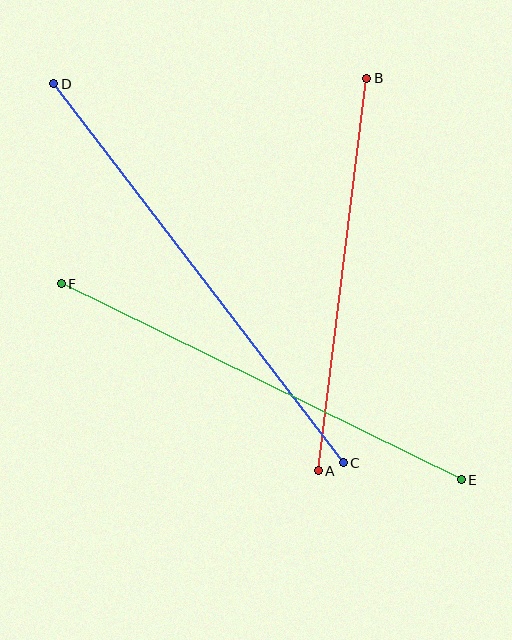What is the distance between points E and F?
The distance is approximately 445 pixels.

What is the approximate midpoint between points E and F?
The midpoint is at approximately (261, 382) pixels.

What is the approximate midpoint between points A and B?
The midpoint is at approximately (342, 274) pixels.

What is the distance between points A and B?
The distance is approximately 396 pixels.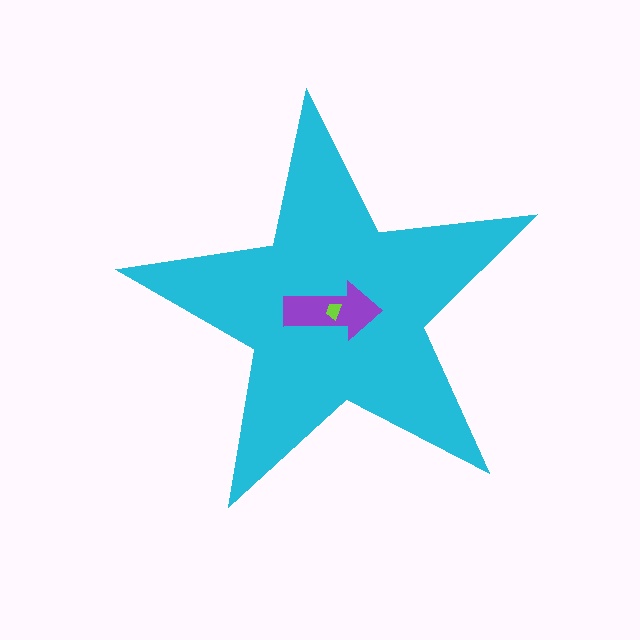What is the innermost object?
The lime trapezoid.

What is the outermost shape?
The cyan star.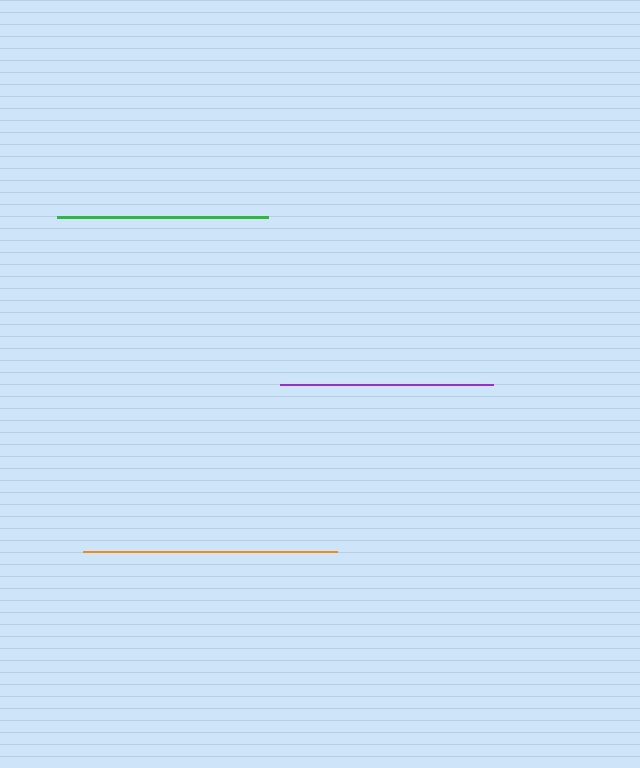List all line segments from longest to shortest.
From longest to shortest: orange, purple, green.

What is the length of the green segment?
The green segment is approximately 212 pixels long.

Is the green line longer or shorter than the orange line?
The orange line is longer than the green line.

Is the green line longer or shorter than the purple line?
The purple line is longer than the green line.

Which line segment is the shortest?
The green line is the shortest at approximately 212 pixels.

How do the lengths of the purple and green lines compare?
The purple and green lines are approximately the same length.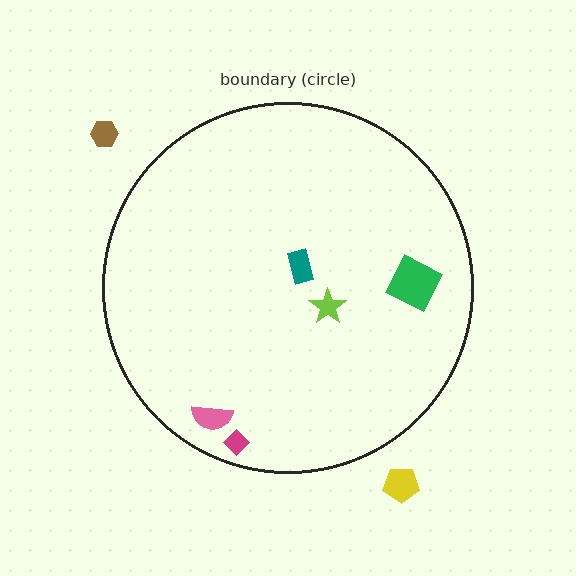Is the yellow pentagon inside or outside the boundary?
Outside.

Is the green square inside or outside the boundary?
Inside.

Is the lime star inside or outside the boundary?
Inside.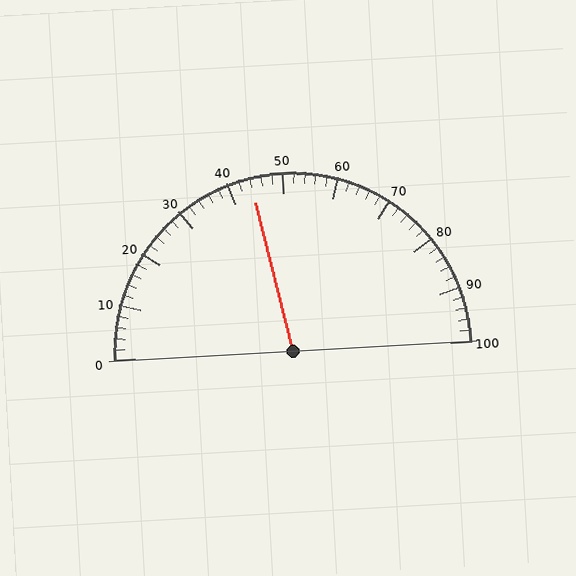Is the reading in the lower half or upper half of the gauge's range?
The reading is in the lower half of the range (0 to 100).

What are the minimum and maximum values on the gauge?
The gauge ranges from 0 to 100.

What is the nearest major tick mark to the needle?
The nearest major tick mark is 40.